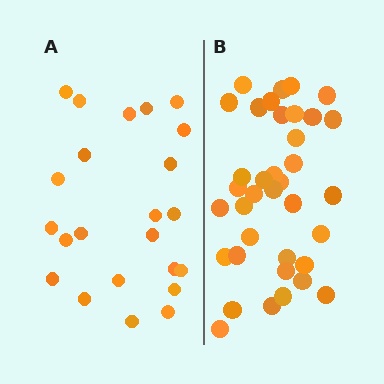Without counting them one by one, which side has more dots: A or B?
Region B (the right region) has more dots.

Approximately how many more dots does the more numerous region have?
Region B has approximately 15 more dots than region A.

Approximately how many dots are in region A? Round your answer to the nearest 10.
About 20 dots. (The exact count is 23, which rounds to 20.)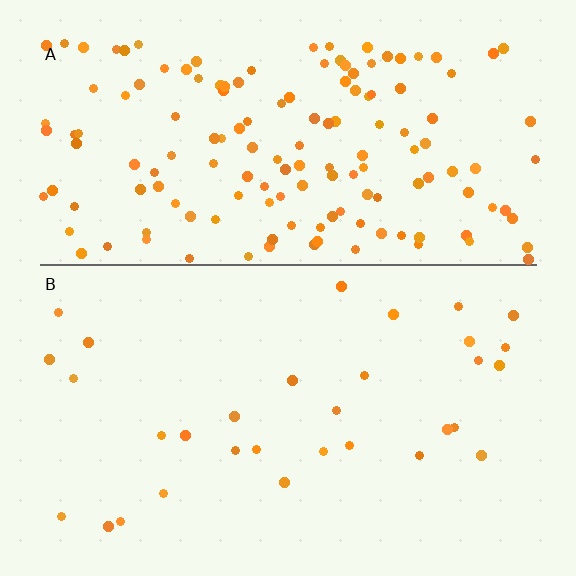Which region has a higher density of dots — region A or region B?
A (the top).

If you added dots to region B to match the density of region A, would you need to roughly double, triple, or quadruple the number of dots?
Approximately quadruple.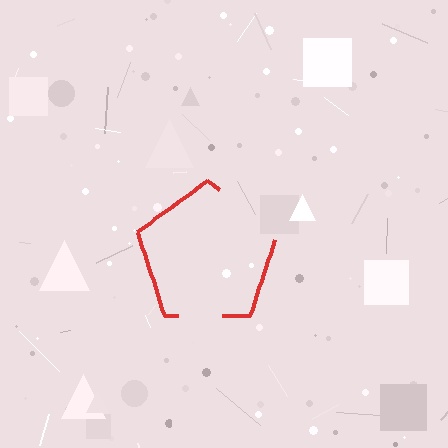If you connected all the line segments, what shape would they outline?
They would outline a pentagon.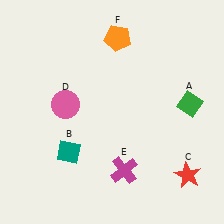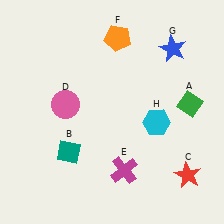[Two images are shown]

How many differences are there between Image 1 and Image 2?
There are 2 differences between the two images.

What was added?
A blue star (G), a cyan hexagon (H) were added in Image 2.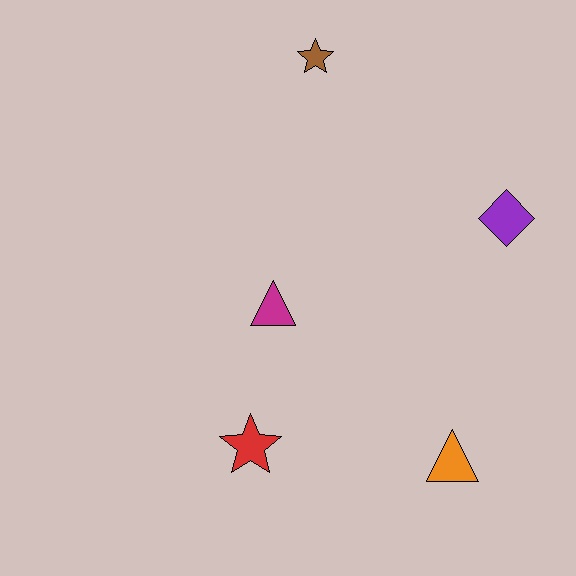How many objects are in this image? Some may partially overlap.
There are 5 objects.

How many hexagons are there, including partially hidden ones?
There are no hexagons.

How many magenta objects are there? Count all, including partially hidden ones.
There is 1 magenta object.